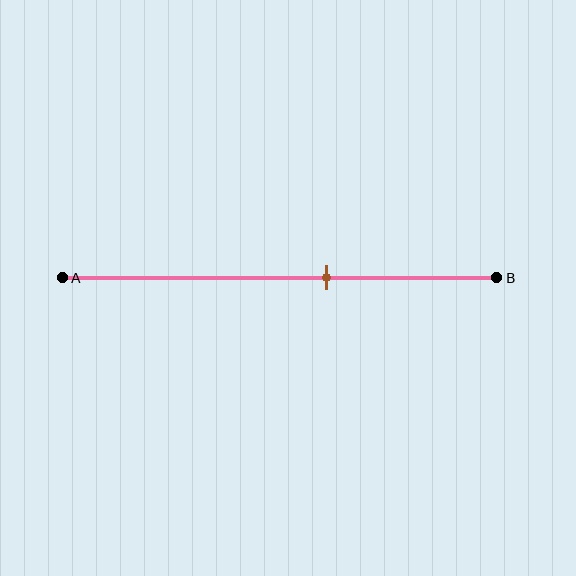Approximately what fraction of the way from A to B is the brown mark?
The brown mark is approximately 60% of the way from A to B.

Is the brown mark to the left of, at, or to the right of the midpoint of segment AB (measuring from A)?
The brown mark is to the right of the midpoint of segment AB.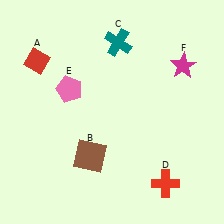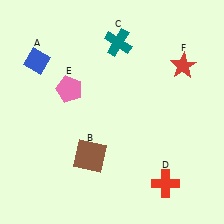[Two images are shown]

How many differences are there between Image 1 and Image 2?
There are 2 differences between the two images.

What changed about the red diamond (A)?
In Image 1, A is red. In Image 2, it changed to blue.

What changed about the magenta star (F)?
In Image 1, F is magenta. In Image 2, it changed to red.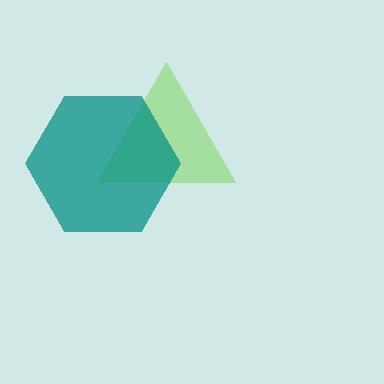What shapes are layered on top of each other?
The layered shapes are: a lime triangle, a teal hexagon.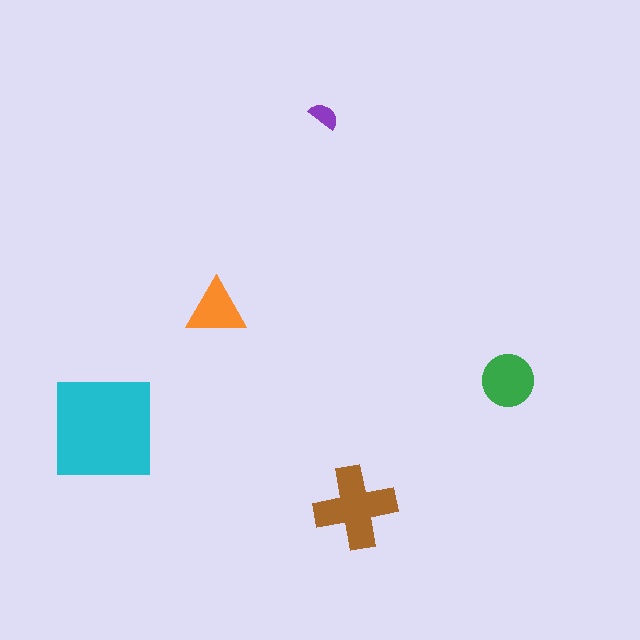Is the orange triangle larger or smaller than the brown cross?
Smaller.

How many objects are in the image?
There are 5 objects in the image.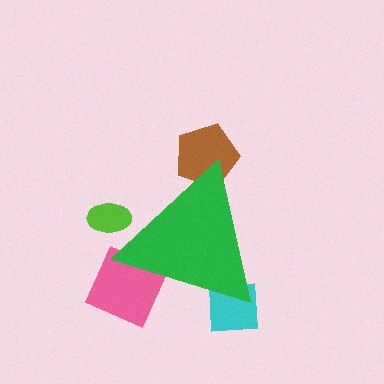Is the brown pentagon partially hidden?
Yes, the brown pentagon is partially hidden behind the green triangle.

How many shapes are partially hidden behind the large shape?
4 shapes are partially hidden.